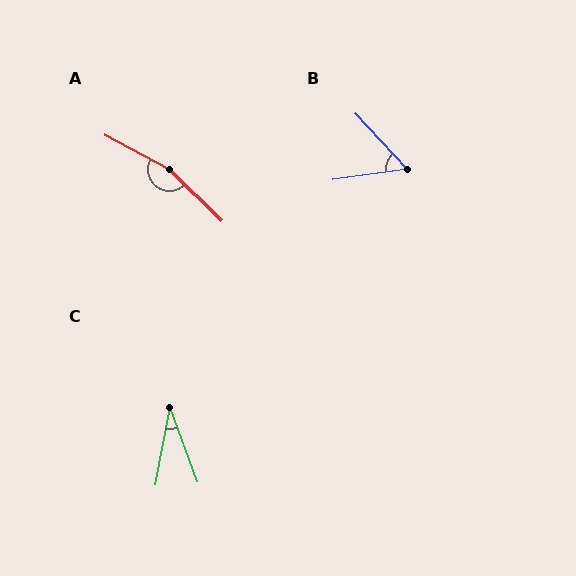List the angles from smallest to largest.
C (31°), B (55°), A (163°).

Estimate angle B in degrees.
Approximately 55 degrees.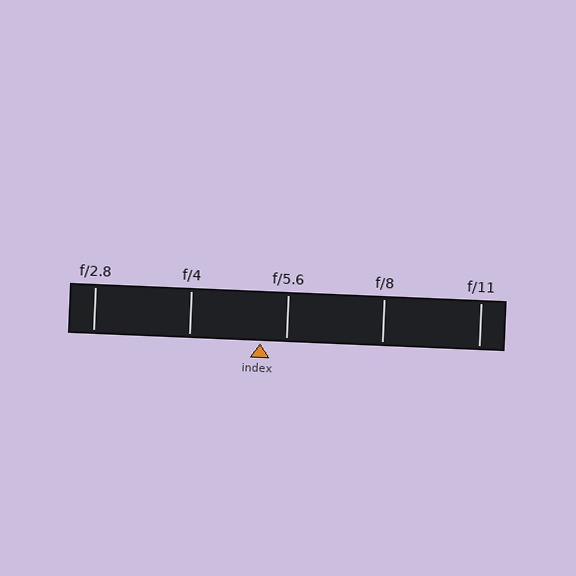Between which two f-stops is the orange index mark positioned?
The index mark is between f/4 and f/5.6.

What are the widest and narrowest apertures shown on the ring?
The widest aperture shown is f/2.8 and the narrowest is f/11.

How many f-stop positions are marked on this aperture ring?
There are 5 f-stop positions marked.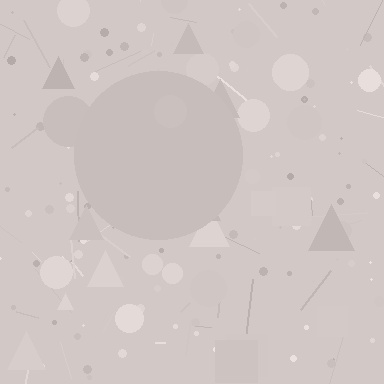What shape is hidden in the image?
A circle is hidden in the image.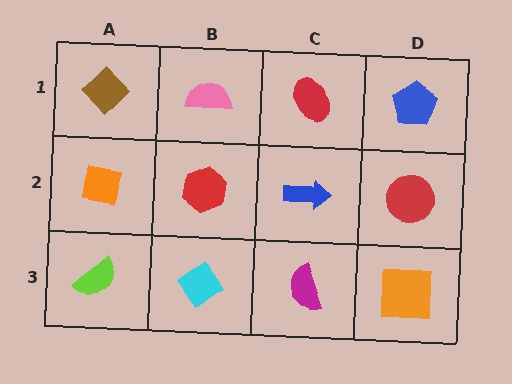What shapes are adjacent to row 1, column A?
An orange square (row 2, column A), a pink semicircle (row 1, column B).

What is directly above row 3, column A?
An orange square.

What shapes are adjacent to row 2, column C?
A red ellipse (row 1, column C), a magenta semicircle (row 3, column C), a red hexagon (row 2, column B), a red circle (row 2, column D).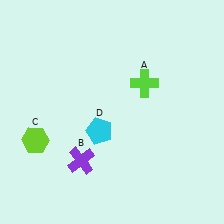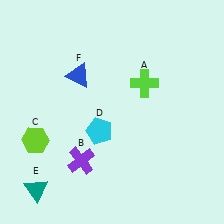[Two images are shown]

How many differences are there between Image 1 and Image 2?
There are 2 differences between the two images.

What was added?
A teal triangle (E), a blue triangle (F) were added in Image 2.